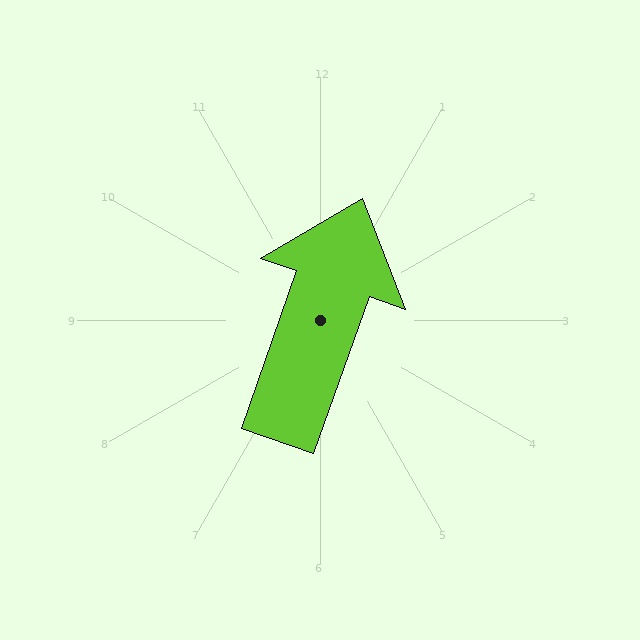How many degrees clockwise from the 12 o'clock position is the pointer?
Approximately 19 degrees.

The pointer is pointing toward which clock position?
Roughly 1 o'clock.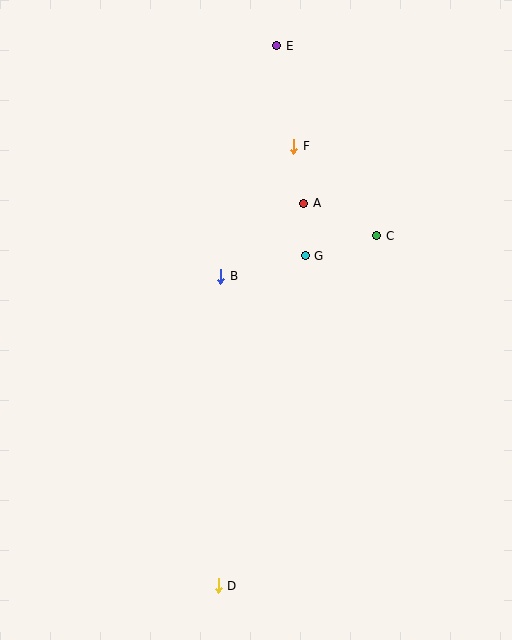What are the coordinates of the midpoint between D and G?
The midpoint between D and G is at (262, 421).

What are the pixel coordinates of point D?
Point D is at (218, 586).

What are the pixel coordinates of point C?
Point C is at (377, 236).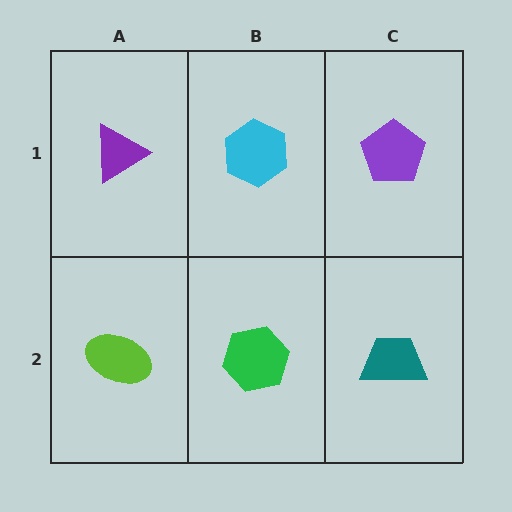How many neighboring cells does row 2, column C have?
2.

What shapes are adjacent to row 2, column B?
A cyan hexagon (row 1, column B), a lime ellipse (row 2, column A), a teal trapezoid (row 2, column C).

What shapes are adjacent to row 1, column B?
A green hexagon (row 2, column B), a purple triangle (row 1, column A), a purple pentagon (row 1, column C).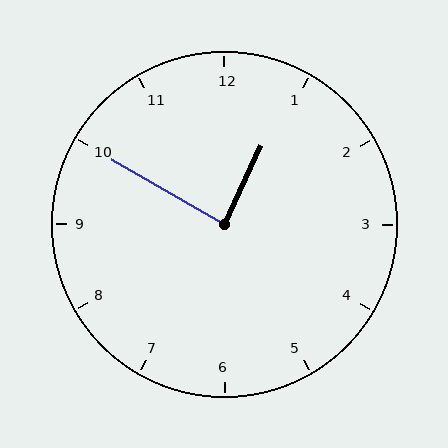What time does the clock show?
12:50.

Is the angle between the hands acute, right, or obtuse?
It is right.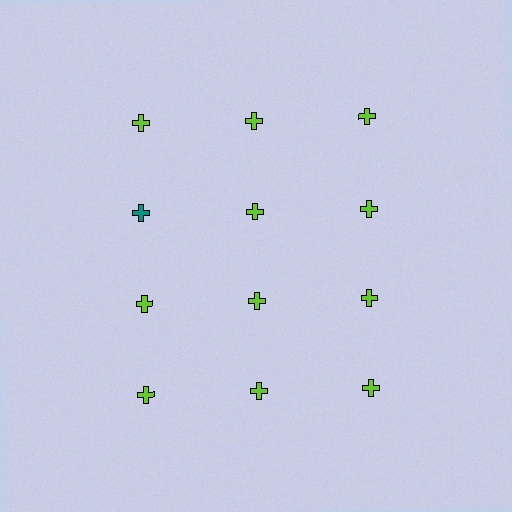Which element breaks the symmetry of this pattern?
The teal cross in the second row, leftmost column breaks the symmetry. All other shapes are lime crosses.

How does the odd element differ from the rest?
It has a different color: teal instead of lime.